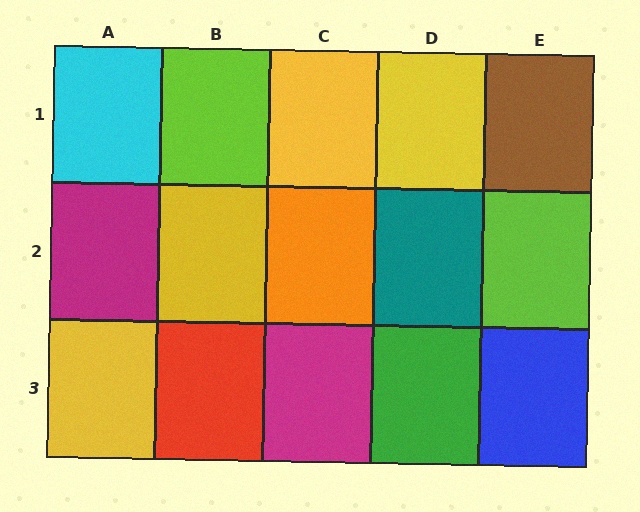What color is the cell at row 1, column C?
Yellow.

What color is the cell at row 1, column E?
Brown.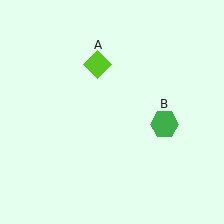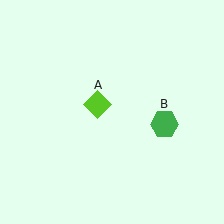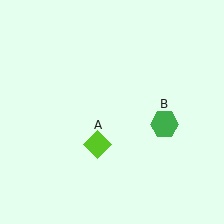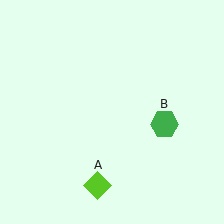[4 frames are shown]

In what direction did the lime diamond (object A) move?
The lime diamond (object A) moved down.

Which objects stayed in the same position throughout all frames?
Green hexagon (object B) remained stationary.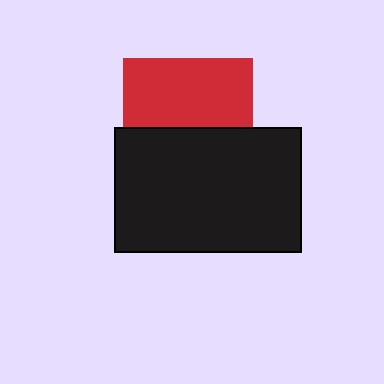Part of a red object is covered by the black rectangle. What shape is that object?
It is a square.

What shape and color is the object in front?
The object in front is a black rectangle.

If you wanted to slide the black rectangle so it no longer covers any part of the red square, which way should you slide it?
Slide it down — that is the most direct way to separate the two shapes.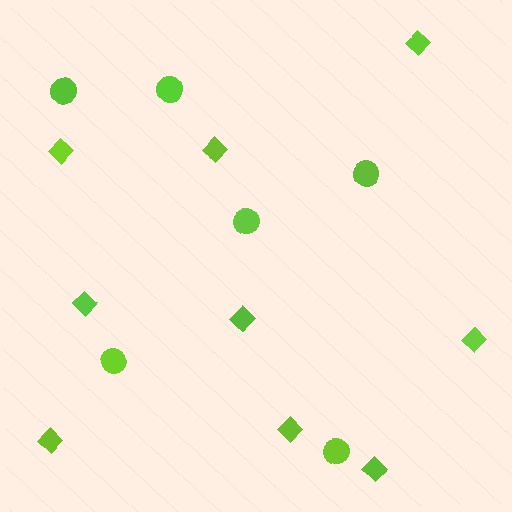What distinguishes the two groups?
There are 2 groups: one group of circles (6) and one group of diamonds (9).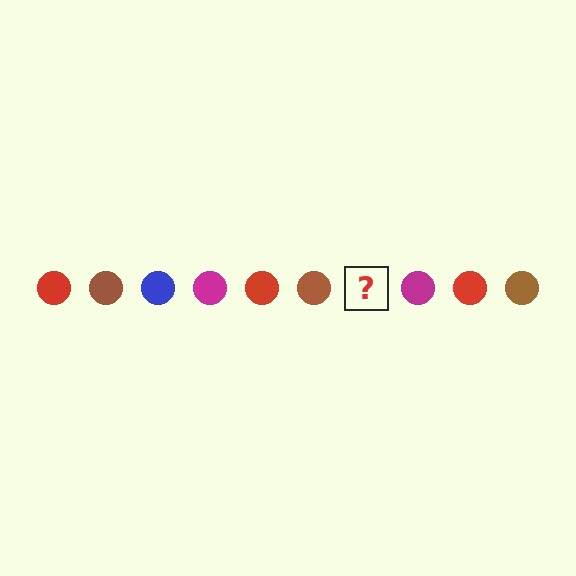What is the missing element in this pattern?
The missing element is a blue circle.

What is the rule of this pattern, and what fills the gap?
The rule is that the pattern cycles through red, brown, blue, magenta circles. The gap should be filled with a blue circle.